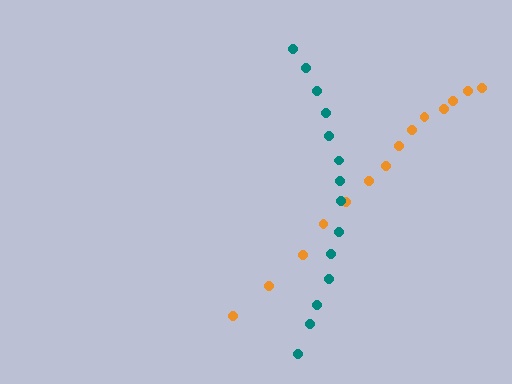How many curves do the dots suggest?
There are 2 distinct paths.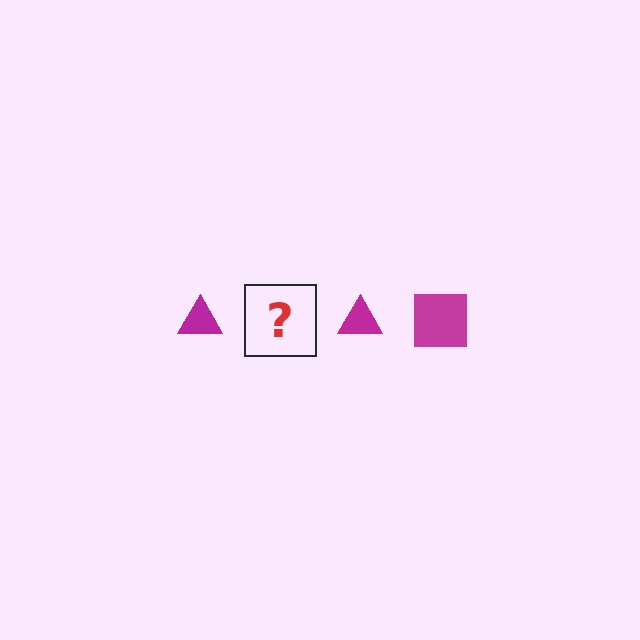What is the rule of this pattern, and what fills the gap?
The rule is that the pattern cycles through triangle, square shapes in magenta. The gap should be filled with a magenta square.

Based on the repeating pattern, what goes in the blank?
The blank should be a magenta square.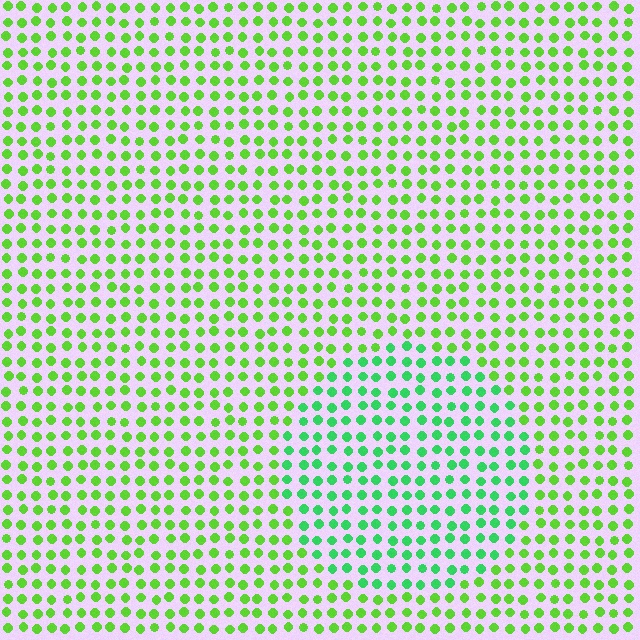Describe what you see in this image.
The image is filled with small lime elements in a uniform arrangement. A circle-shaped region is visible where the elements are tinted to a slightly different hue, forming a subtle color boundary.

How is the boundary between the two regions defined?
The boundary is defined purely by a slight shift in hue (about 33 degrees). Spacing, size, and orientation are identical on both sides.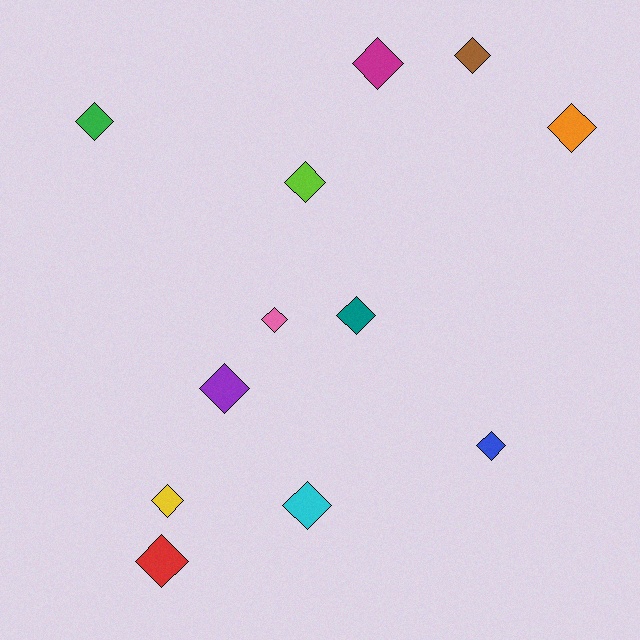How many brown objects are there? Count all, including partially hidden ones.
There is 1 brown object.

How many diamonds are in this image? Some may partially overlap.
There are 12 diamonds.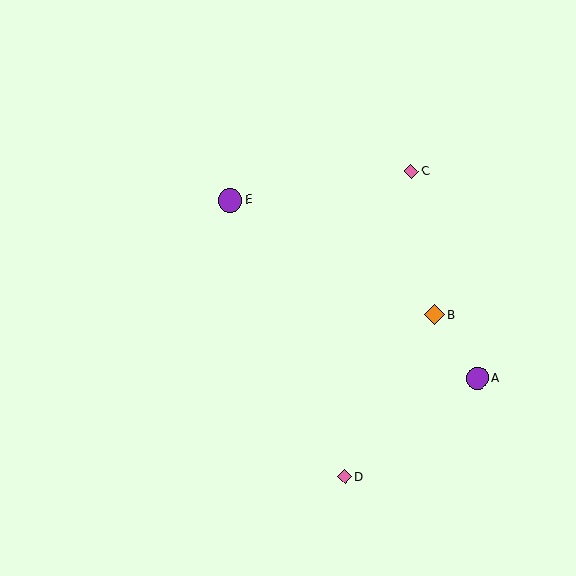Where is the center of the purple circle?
The center of the purple circle is at (477, 378).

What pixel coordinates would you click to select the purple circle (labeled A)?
Click at (477, 378) to select the purple circle A.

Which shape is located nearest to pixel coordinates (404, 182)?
The pink diamond (labeled C) at (411, 172) is nearest to that location.